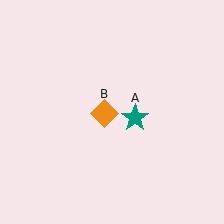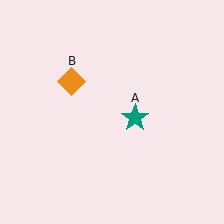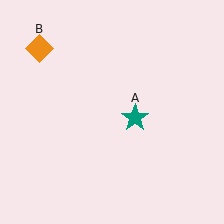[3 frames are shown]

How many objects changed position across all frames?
1 object changed position: orange diamond (object B).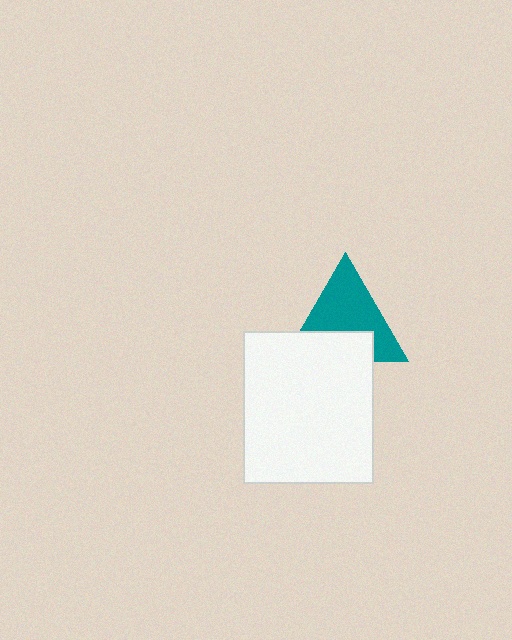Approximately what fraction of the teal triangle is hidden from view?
Roughly 36% of the teal triangle is hidden behind the white rectangle.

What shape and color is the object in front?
The object in front is a white rectangle.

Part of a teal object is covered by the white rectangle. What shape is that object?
It is a triangle.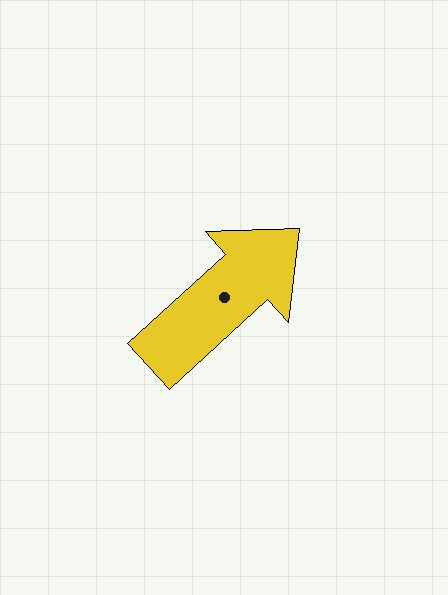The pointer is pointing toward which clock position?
Roughly 2 o'clock.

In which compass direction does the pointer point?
Northeast.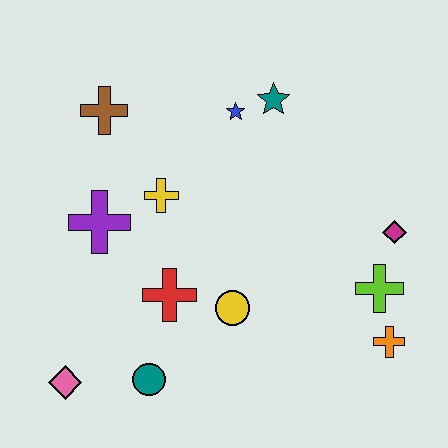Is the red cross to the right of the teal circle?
Yes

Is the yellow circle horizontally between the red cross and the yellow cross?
No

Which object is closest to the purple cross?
The yellow cross is closest to the purple cross.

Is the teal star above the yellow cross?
Yes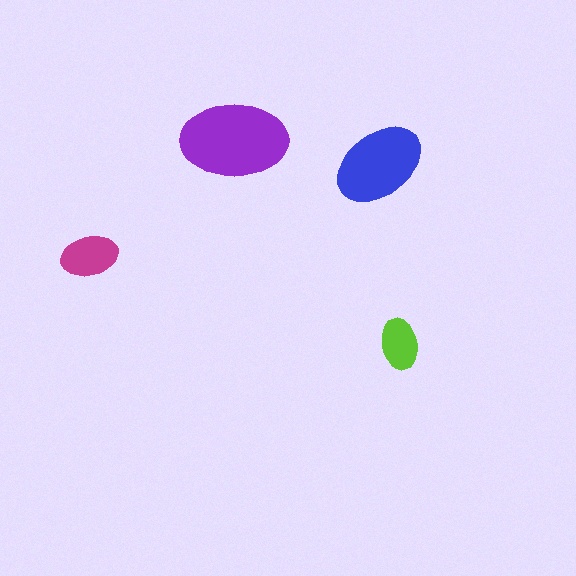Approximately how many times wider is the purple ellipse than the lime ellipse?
About 2 times wider.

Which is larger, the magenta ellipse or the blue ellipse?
The blue one.